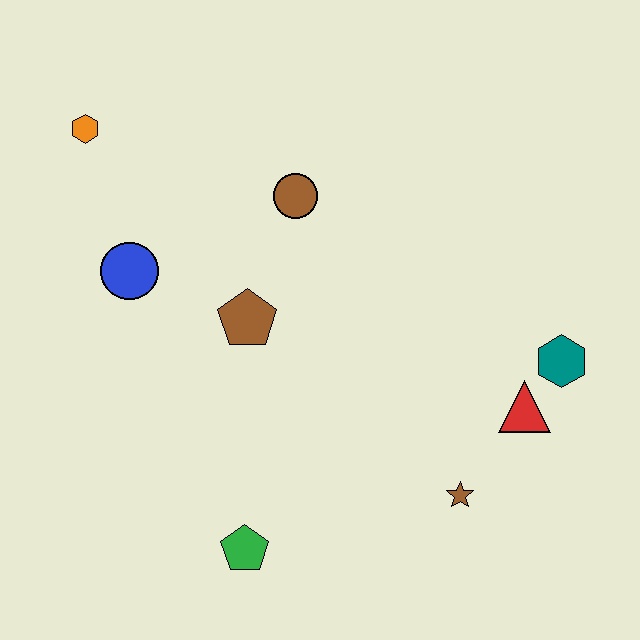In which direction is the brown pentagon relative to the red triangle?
The brown pentagon is to the left of the red triangle.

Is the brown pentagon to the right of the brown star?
No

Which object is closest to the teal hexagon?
The red triangle is closest to the teal hexagon.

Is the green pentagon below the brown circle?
Yes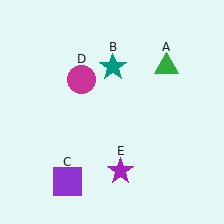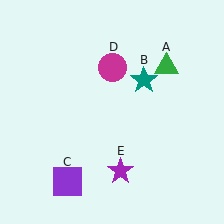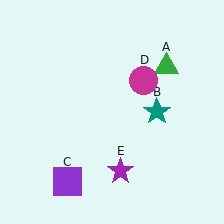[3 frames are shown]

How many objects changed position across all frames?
2 objects changed position: teal star (object B), magenta circle (object D).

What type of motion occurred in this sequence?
The teal star (object B), magenta circle (object D) rotated clockwise around the center of the scene.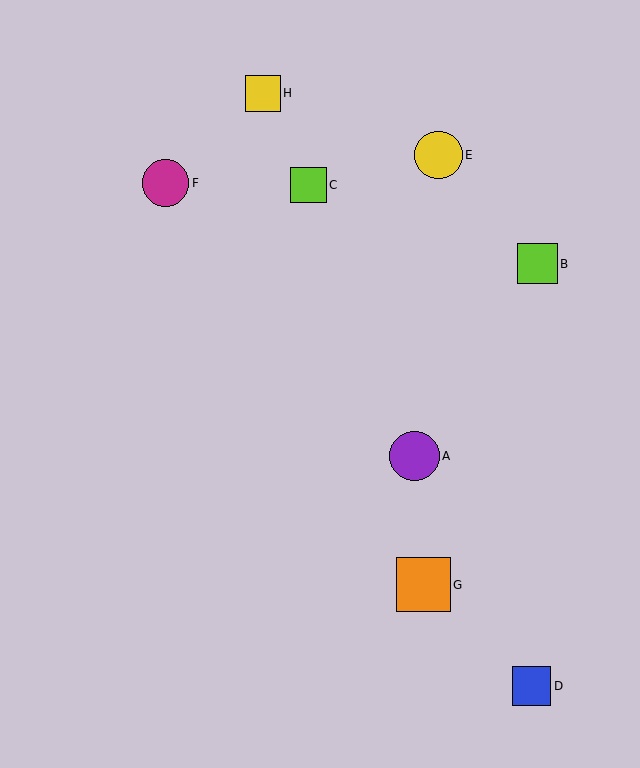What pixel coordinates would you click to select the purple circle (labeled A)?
Click at (415, 456) to select the purple circle A.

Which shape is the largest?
The orange square (labeled G) is the largest.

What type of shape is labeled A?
Shape A is a purple circle.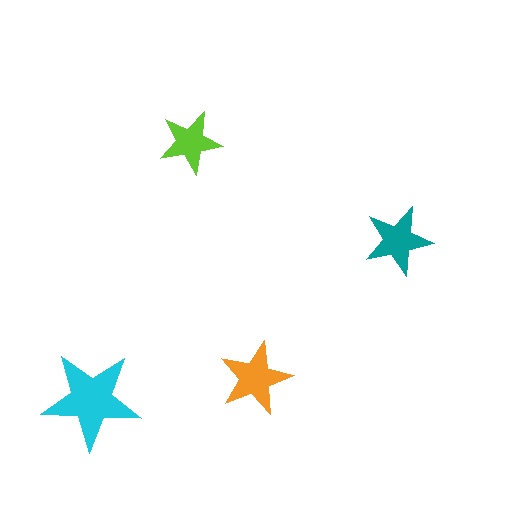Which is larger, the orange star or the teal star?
The orange one.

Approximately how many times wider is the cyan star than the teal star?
About 1.5 times wider.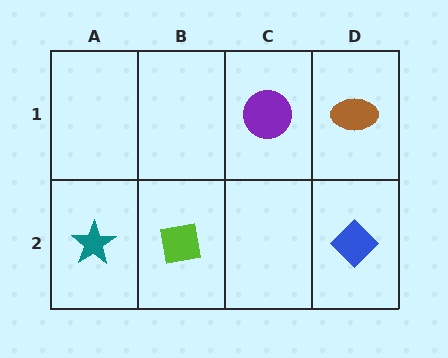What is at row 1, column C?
A purple circle.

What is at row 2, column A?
A teal star.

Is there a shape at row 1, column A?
No, that cell is empty.